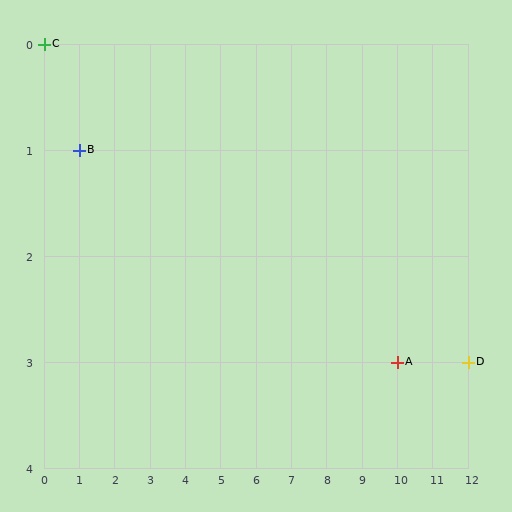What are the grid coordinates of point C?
Point C is at grid coordinates (0, 0).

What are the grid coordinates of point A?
Point A is at grid coordinates (10, 3).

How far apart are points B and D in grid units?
Points B and D are 11 columns and 2 rows apart (about 11.2 grid units diagonally).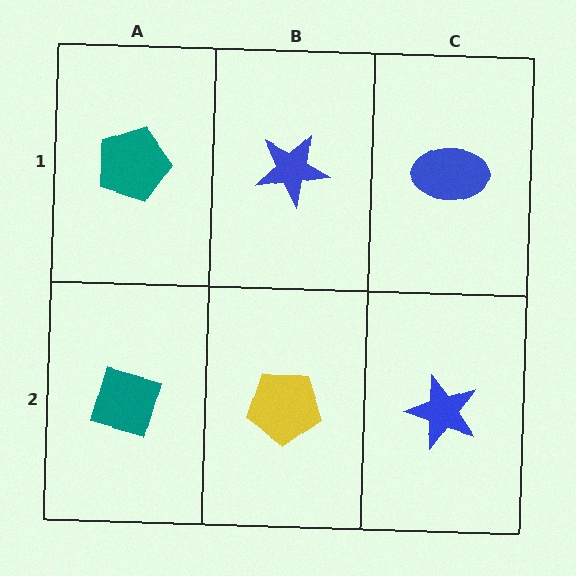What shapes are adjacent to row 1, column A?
A teal diamond (row 2, column A), a blue star (row 1, column B).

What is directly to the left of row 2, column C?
A yellow pentagon.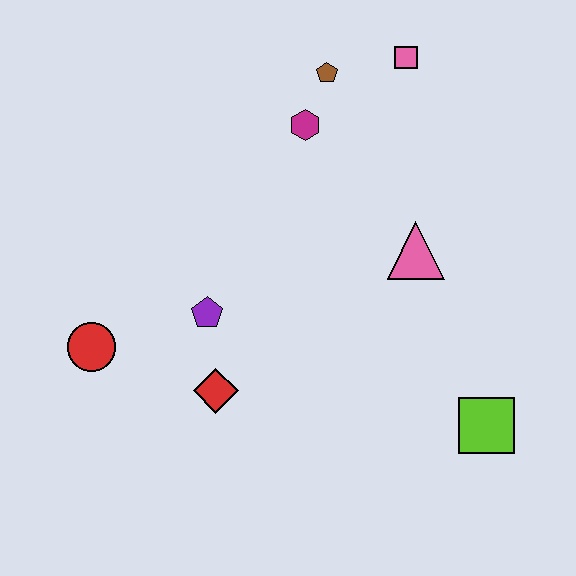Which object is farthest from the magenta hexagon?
The lime square is farthest from the magenta hexagon.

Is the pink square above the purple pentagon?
Yes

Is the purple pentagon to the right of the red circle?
Yes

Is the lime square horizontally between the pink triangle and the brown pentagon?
No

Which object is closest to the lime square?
The pink triangle is closest to the lime square.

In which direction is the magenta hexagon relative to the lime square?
The magenta hexagon is above the lime square.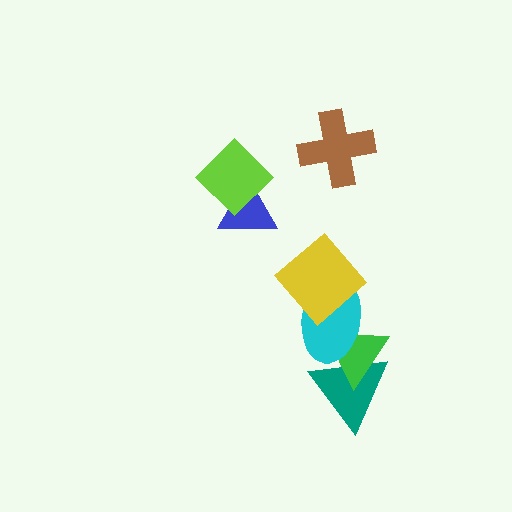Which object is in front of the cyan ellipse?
The yellow diamond is in front of the cyan ellipse.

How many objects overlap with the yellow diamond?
1 object overlaps with the yellow diamond.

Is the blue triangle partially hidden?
Yes, it is partially covered by another shape.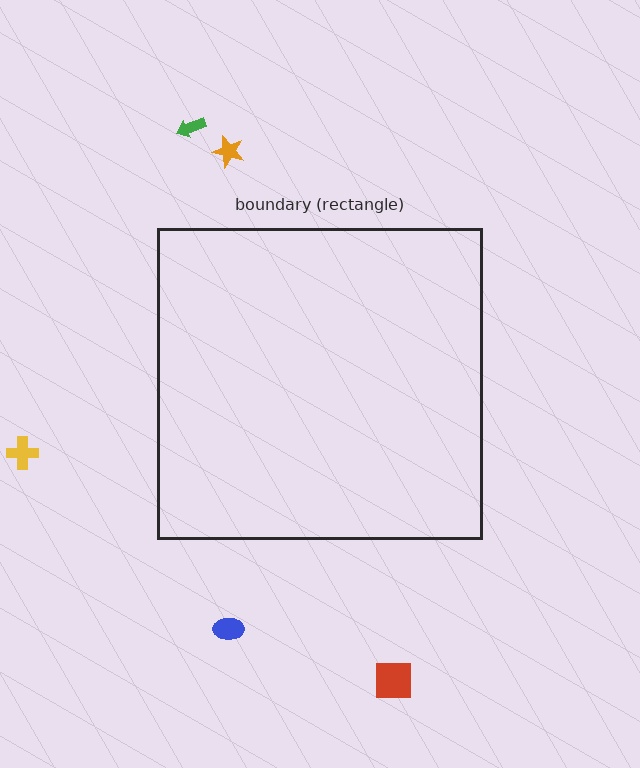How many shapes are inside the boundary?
0 inside, 5 outside.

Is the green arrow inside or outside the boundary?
Outside.